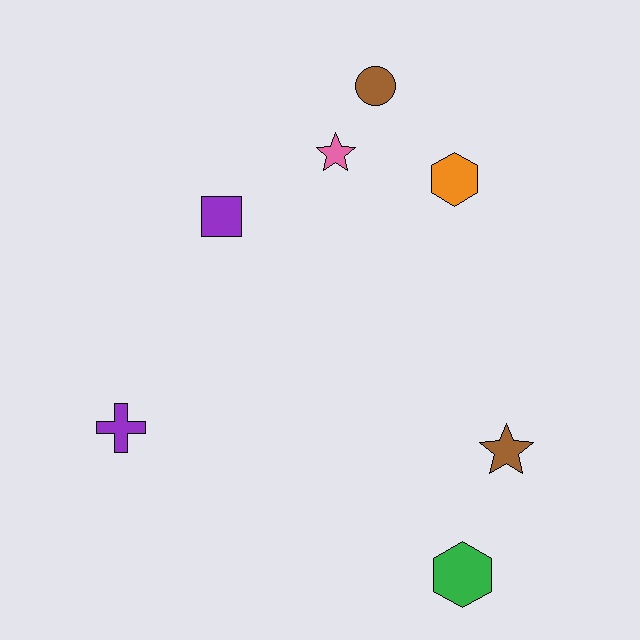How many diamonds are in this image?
There are no diamonds.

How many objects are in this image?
There are 7 objects.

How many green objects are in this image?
There is 1 green object.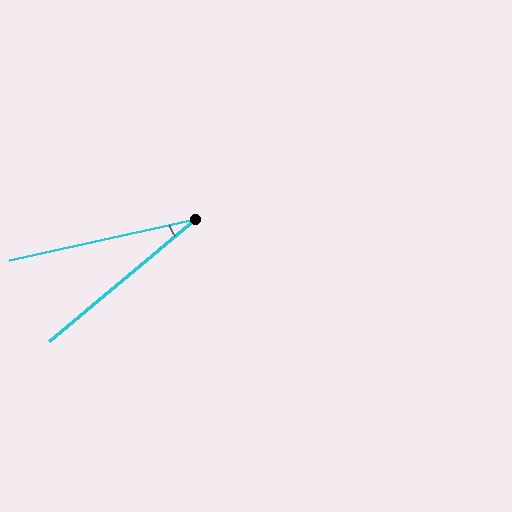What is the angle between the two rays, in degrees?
Approximately 28 degrees.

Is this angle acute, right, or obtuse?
It is acute.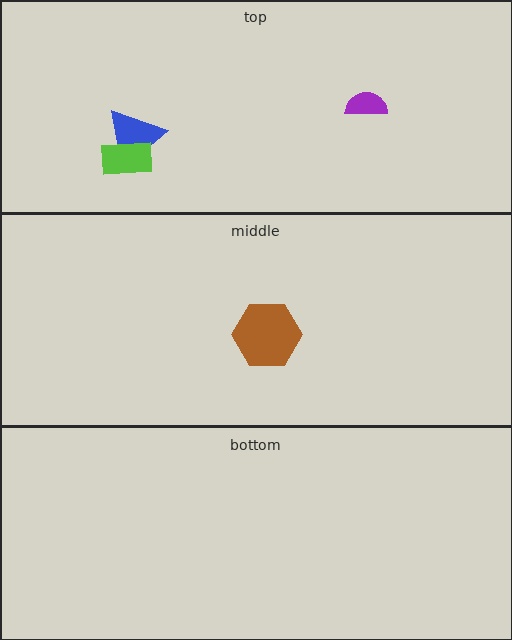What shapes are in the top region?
The blue triangle, the lime rectangle, the purple semicircle.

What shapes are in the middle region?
The brown hexagon.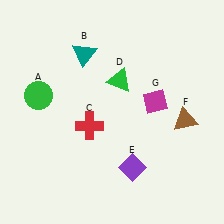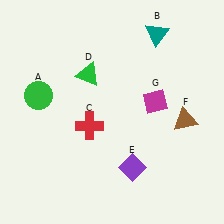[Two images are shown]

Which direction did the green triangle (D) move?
The green triangle (D) moved left.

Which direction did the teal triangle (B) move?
The teal triangle (B) moved right.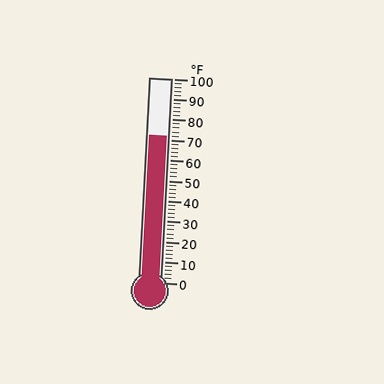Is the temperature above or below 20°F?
The temperature is above 20°F.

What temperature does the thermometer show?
The thermometer shows approximately 72°F.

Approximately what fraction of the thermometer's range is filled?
The thermometer is filled to approximately 70% of its range.